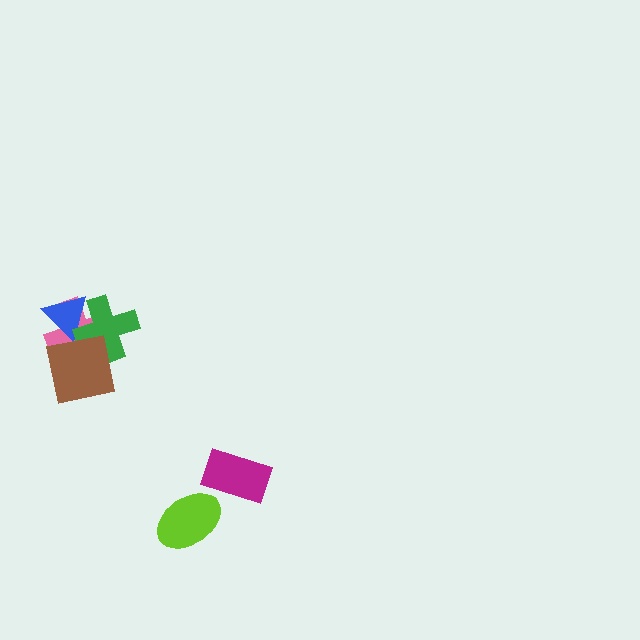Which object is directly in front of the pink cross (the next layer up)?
The blue triangle is directly in front of the pink cross.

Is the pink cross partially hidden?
Yes, it is partially covered by another shape.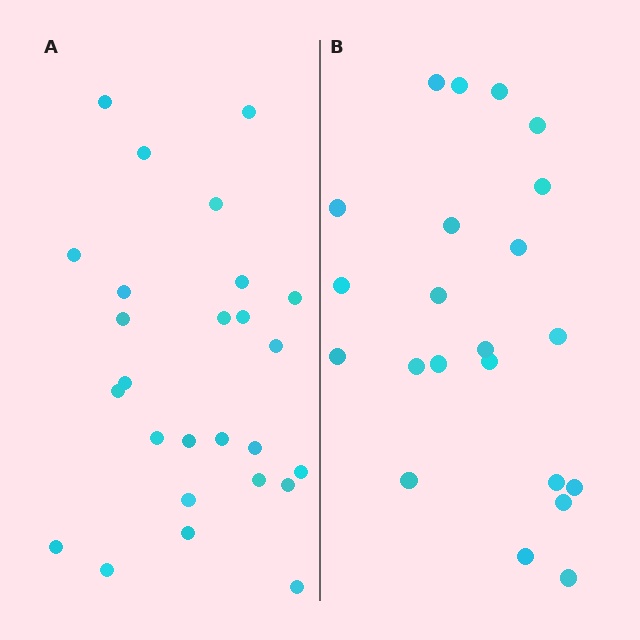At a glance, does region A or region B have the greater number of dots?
Region A (the left region) has more dots.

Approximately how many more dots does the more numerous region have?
Region A has about 4 more dots than region B.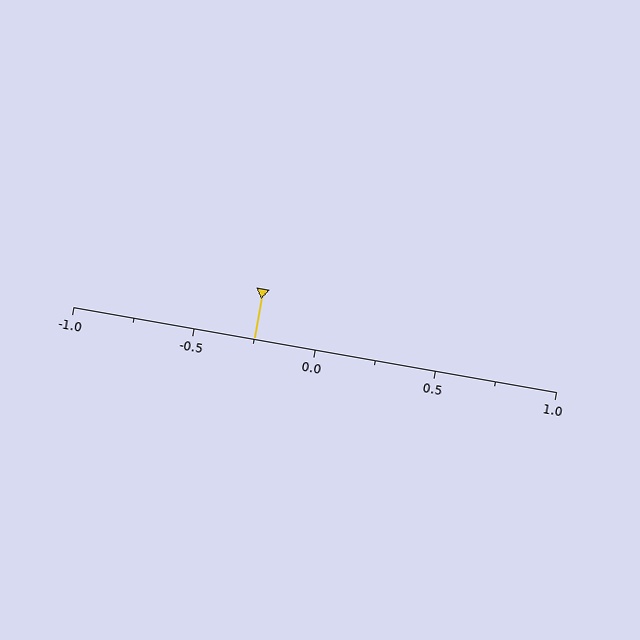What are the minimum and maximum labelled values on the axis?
The axis runs from -1.0 to 1.0.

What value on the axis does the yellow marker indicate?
The marker indicates approximately -0.25.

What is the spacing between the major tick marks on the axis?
The major ticks are spaced 0.5 apart.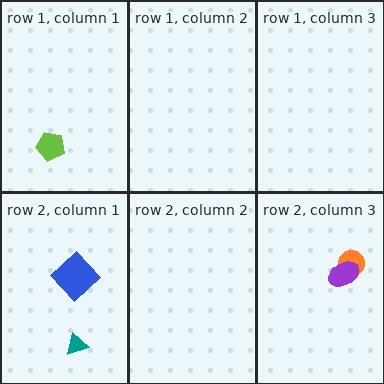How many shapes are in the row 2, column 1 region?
2.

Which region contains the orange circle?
The row 2, column 3 region.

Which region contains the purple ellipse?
The row 2, column 3 region.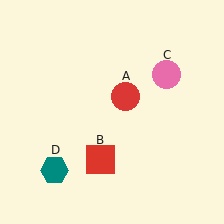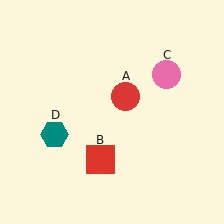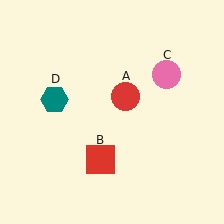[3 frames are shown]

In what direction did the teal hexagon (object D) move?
The teal hexagon (object D) moved up.